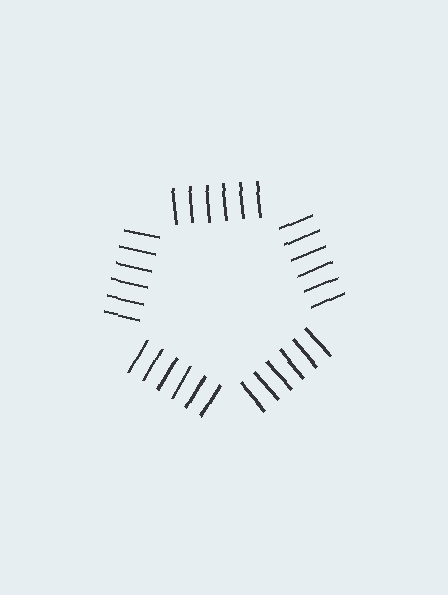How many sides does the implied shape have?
5 sides — the line-ends trace a pentagon.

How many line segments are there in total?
30 — 6 along each of the 5 edges.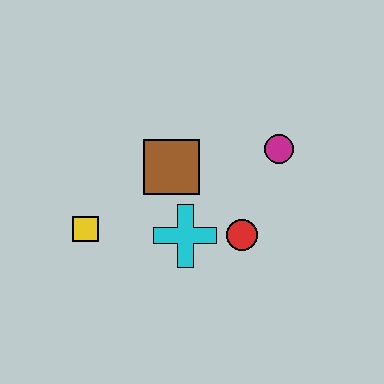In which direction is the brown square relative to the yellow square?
The brown square is to the right of the yellow square.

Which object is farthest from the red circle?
The yellow square is farthest from the red circle.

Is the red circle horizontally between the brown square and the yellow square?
No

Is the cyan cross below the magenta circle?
Yes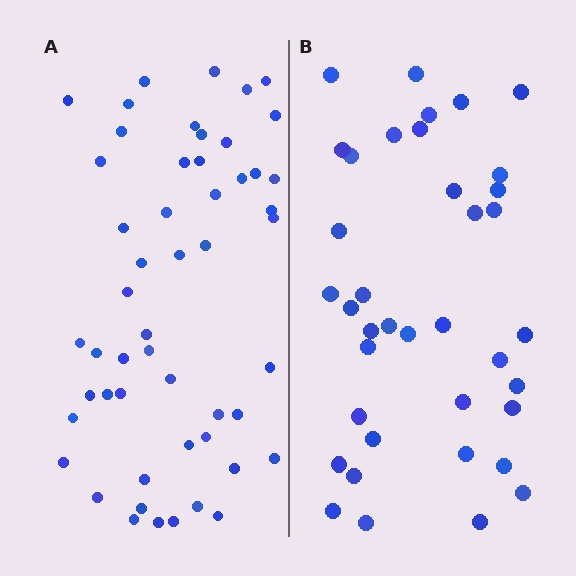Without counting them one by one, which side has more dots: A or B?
Region A (the left region) has more dots.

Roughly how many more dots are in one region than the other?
Region A has approximately 15 more dots than region B.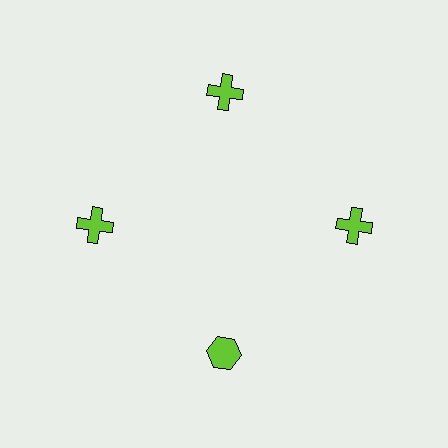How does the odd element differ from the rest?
It has a different shape: hexagon instead of cross.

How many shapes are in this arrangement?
There are 4 shapes arranged in a ring pattern.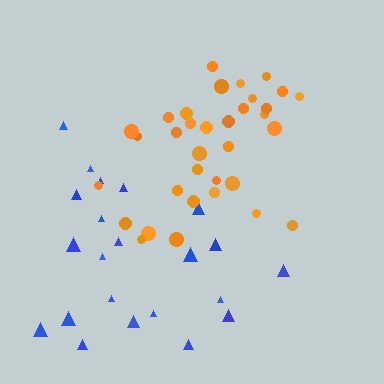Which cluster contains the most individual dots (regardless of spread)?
Orange (34).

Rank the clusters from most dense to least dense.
orange, blue.